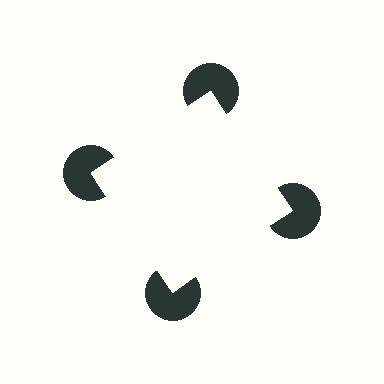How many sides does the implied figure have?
4 sides.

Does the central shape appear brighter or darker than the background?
It typically appears slightly brighter than the background, even though no actual brightness change is drawn.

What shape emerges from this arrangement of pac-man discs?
An illusory square — its edges are inferred from the aligned wedge cuts in the pac-man discs, not physically drawn.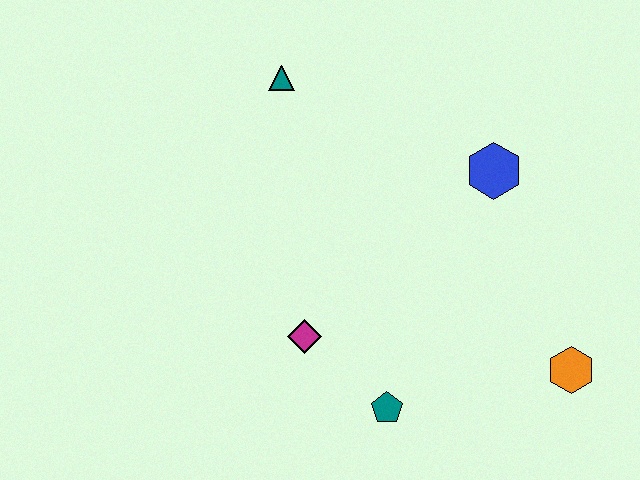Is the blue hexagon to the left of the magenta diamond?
No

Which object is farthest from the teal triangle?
The orange hexagon is farthest from the teal triangle.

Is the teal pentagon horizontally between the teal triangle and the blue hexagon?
Yes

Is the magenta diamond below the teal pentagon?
No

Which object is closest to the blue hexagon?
The orange hexagon is closest to the blue hexagon.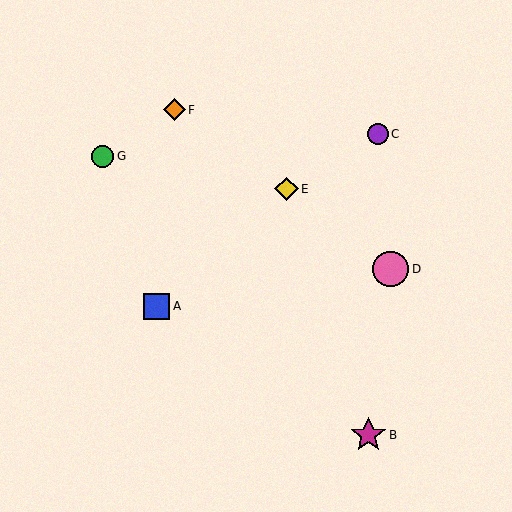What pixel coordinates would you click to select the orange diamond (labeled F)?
Click at (174, 110) to select the orange diamond F.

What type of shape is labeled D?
Shape D is a pink circle.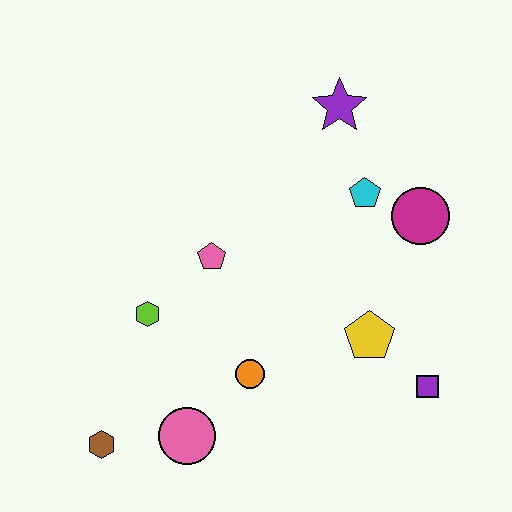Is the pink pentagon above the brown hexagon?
Yes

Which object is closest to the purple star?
The cyan pentagon is closest to the purple star.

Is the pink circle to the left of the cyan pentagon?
Yes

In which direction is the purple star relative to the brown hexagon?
The purple star is above the brown hexagon.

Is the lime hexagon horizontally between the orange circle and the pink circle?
No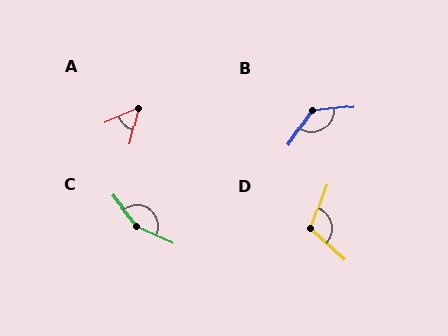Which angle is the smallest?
A, at approximately 52 degrees.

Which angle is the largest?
C, at approximately 151 degrees.